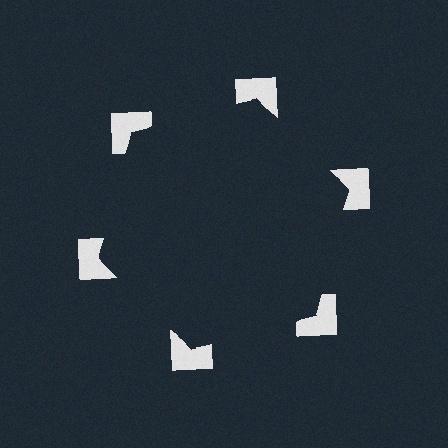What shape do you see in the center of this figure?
An illusory hexagon — its edges are inferred from the aligned wedge cuts in the notched squares, not physically drawn.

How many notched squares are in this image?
There are 6 — one at each vertex of the illusory hexagon.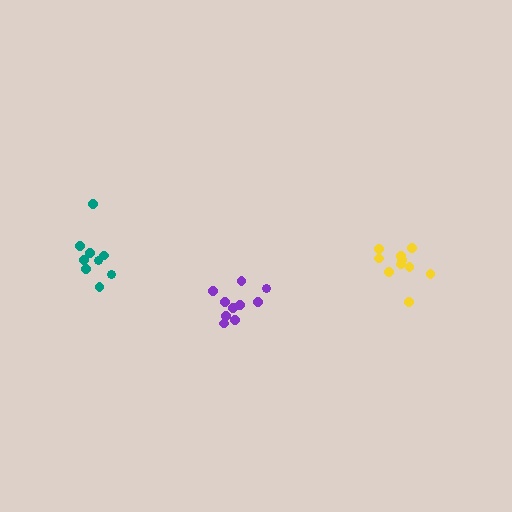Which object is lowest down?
The purple cluster is bottommost.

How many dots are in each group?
Group 1: 10 dots, Group 2: 10 dots, Group 3: 9 dots (29 total).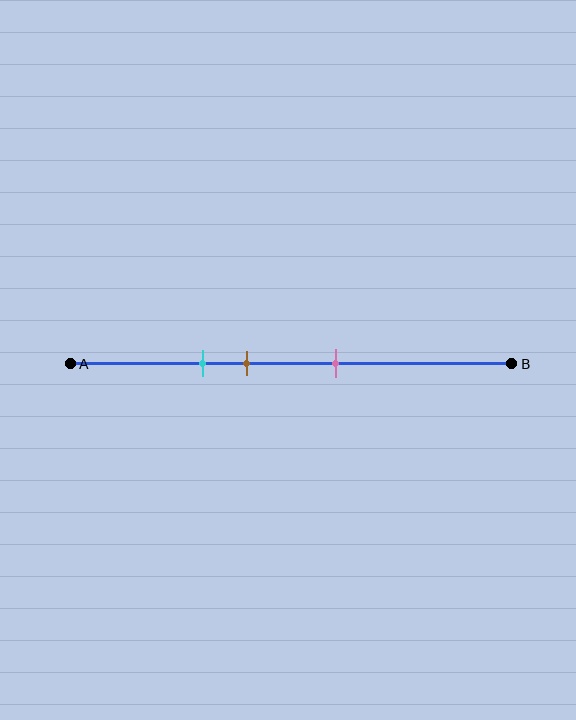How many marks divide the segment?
There are 3 marks dividing the segment.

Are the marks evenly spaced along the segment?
Yes, the marks are approximately evenly spaced.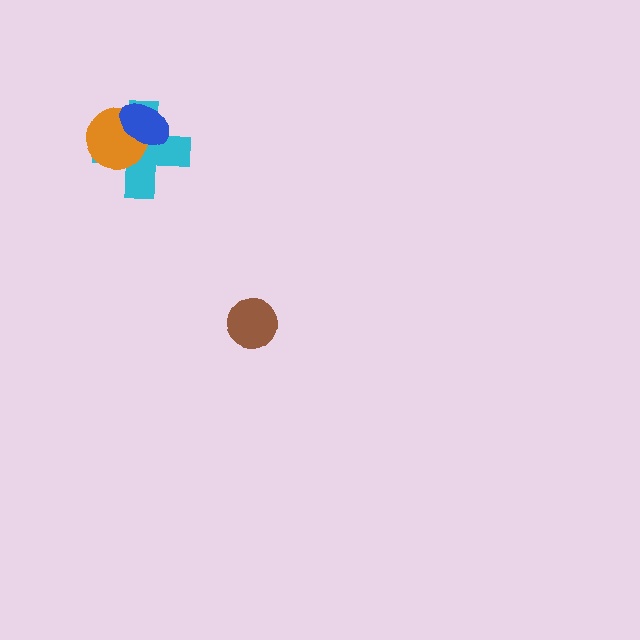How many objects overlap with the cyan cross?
2 objects overlap with the cyan cross.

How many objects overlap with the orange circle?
2 objects overlap with the orange circle.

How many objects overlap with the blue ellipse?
2 objects overlap with the blue ellipse.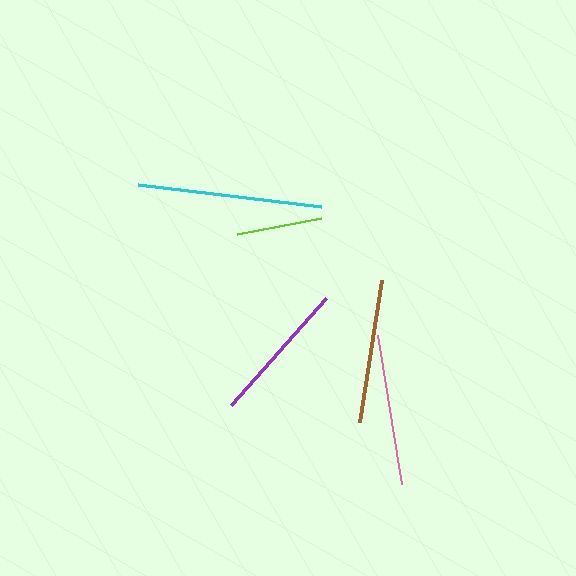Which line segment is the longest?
The cyan line is the longest at approximately 185 pixels.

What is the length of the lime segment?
The lime segment is approximately 85 pixels long.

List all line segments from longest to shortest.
From longest to shortest: cyan, pink, brown, purple, lime.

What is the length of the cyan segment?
The cyan segment is approximately 185 pixels long.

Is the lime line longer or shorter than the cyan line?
The cyan line is longer than the lime line.